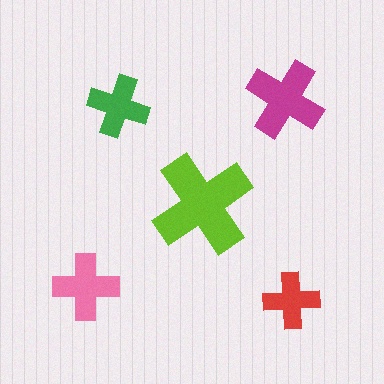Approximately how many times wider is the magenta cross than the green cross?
About 1.5 times wider.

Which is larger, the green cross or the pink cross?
The pink one.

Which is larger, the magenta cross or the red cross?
The magenta one.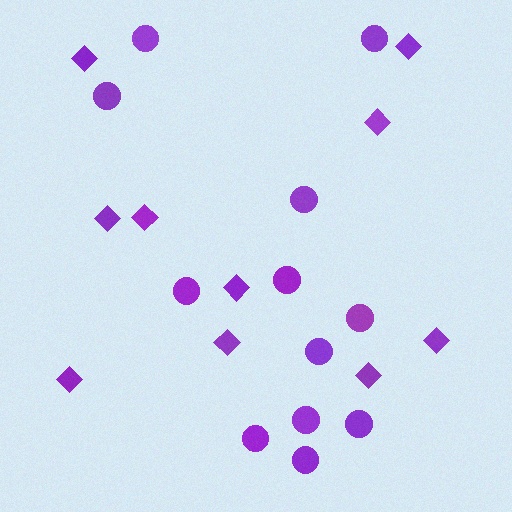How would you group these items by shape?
There are 2 groups: one group of circles (12) and one group of diamonds (10).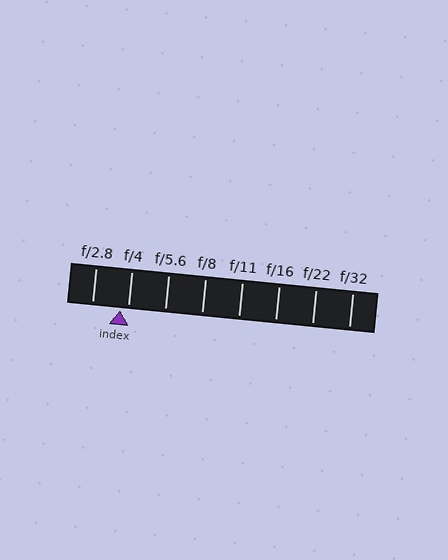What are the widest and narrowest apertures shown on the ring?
The widest aperture shown is f/2.8 and the narrowest is f/32.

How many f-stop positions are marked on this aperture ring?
There are 8 f-stop positions marked.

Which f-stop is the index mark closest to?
The index mark is closest to f/4.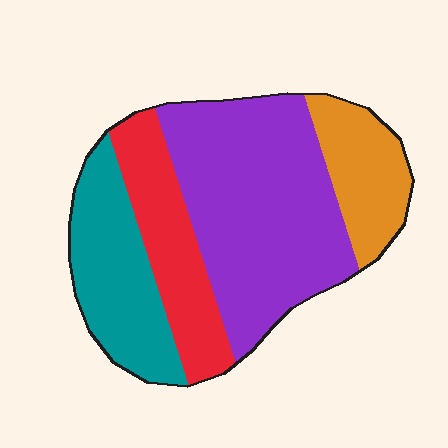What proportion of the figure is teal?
Teal takes up less than a quarter of the figure.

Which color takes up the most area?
Purple, at roughly 45%.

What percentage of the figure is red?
Red covers 19% of the figure.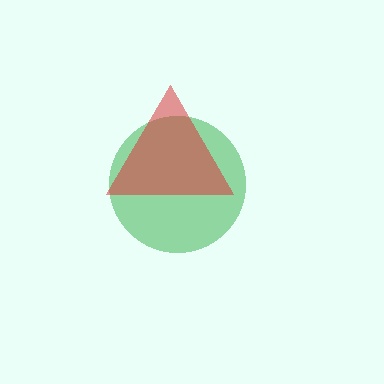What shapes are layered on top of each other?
The layered shapes are: a green circle, a red triangle.